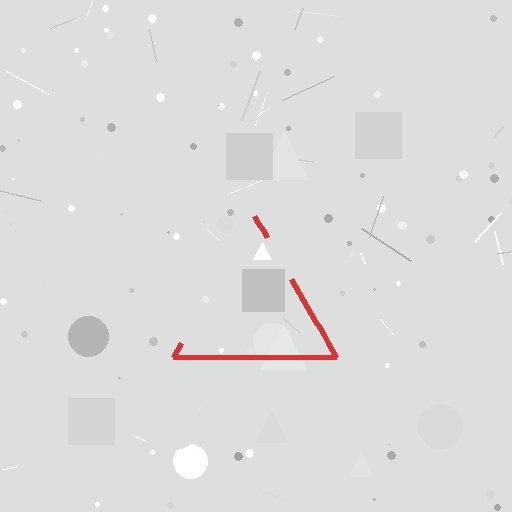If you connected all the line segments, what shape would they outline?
They would outline a triangle.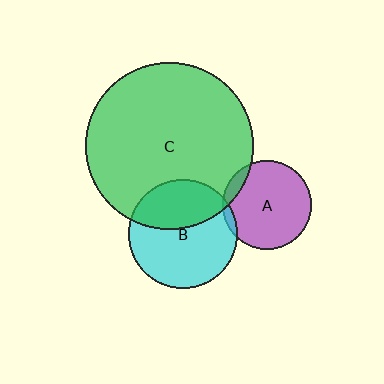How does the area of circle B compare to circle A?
Approximately 1.5 times.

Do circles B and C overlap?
Yes.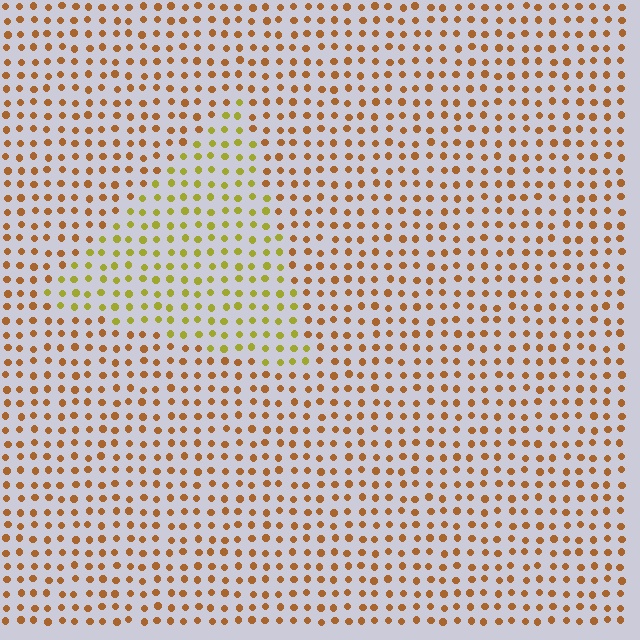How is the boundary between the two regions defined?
The boundary is defined purely by a slight shift in hue (about 38 degrees). Spacing, size, and orientation are identical on both sides.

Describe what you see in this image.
The image is filled with small brown elements in a uniform arrangement. A triangle-shaped region is visible where the elements are tinted to a slightly different hue, forming a subtle color boundary.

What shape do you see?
I see a triangle.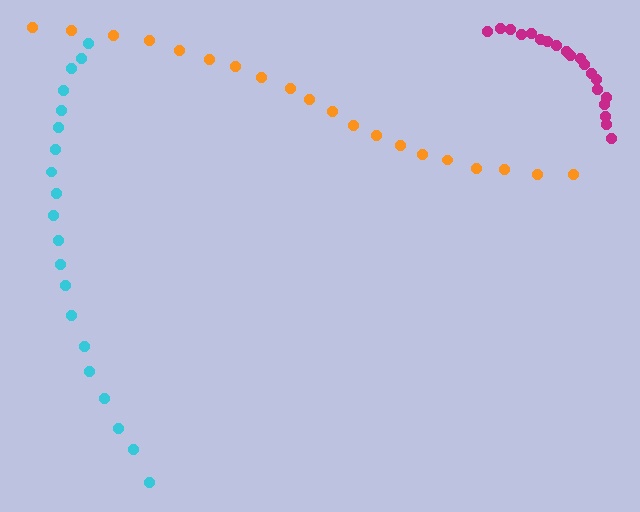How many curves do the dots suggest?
There are 3 distinct paths.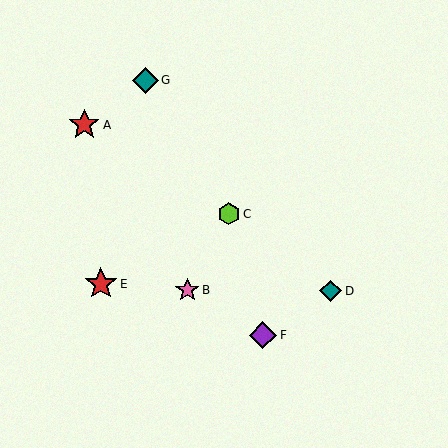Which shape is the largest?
The red star (labeled E) is the largest.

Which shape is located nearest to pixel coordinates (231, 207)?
The lime hexagon (labeled C) at (229, 214) is nearest to that location.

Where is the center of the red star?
The center of the red star is at (84, 125).